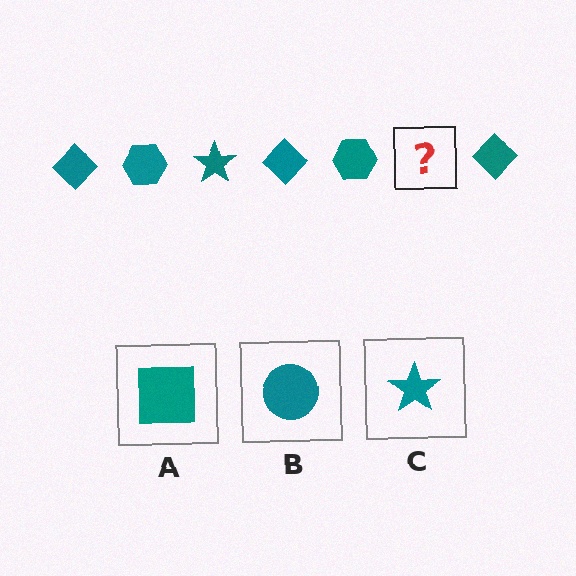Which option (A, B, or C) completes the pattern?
C.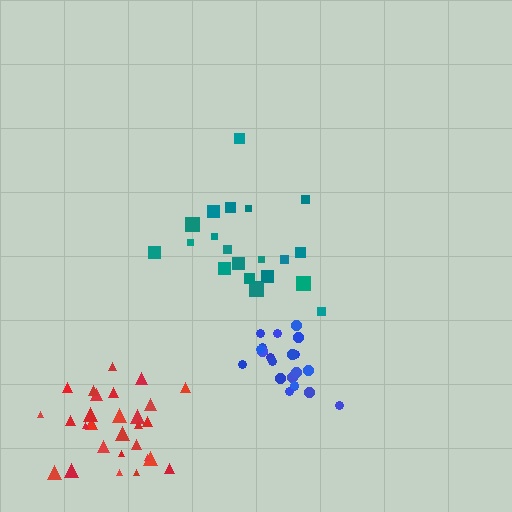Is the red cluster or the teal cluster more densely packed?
Red.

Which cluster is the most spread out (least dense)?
Teal.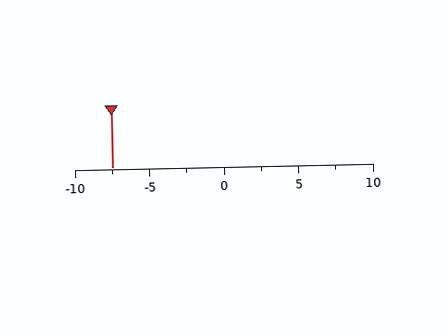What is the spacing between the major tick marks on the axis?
The major ticks are spaced 5 apart.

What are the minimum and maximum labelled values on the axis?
The axis runs from -10 to 10.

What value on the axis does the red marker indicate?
The marker indicates approximately -7.5.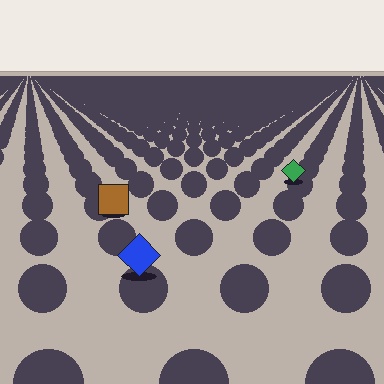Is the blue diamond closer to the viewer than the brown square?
Yes. The blue diamond is closer — you can tell from the texture gradient: the ground texture is coarser near it.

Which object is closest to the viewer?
The blue diamond is closest. The texture marks near it are larger and more spread out.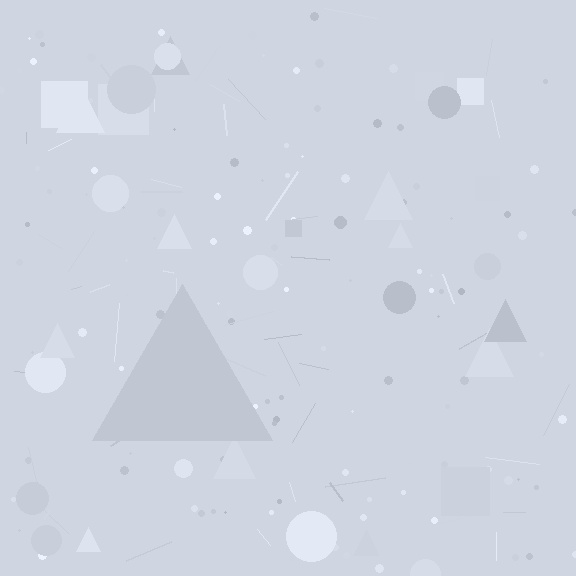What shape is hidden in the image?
A triangle is hidden in the image.